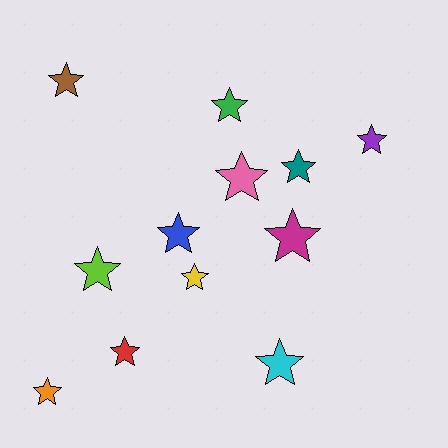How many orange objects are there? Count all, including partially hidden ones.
There is 1 orange object.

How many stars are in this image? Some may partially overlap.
There are 12 stars.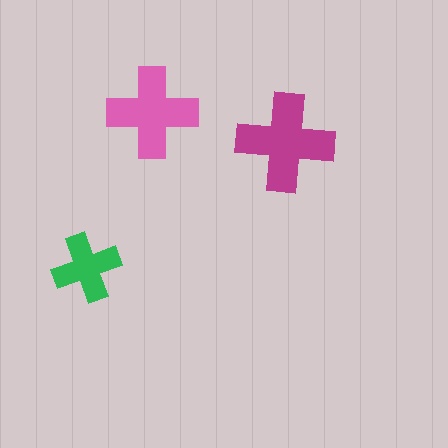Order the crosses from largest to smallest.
the magenta one, the pink one, the green one.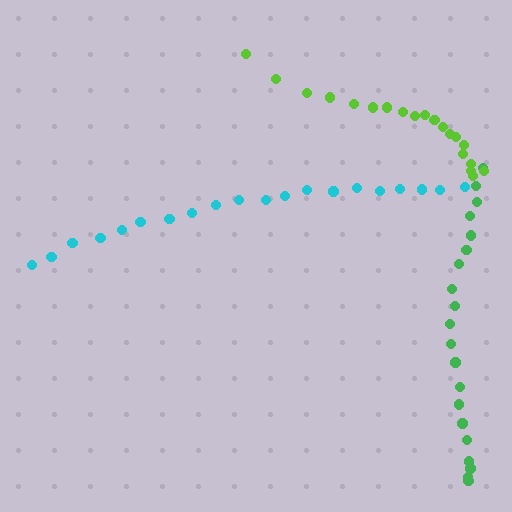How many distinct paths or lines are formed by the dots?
There are 3 distinct paths.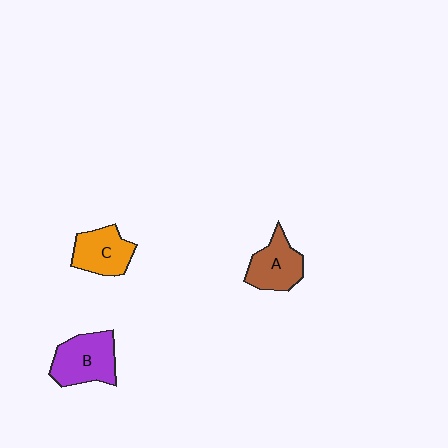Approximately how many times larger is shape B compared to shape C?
Approximately 1.2 times.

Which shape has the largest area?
Shape B (purple).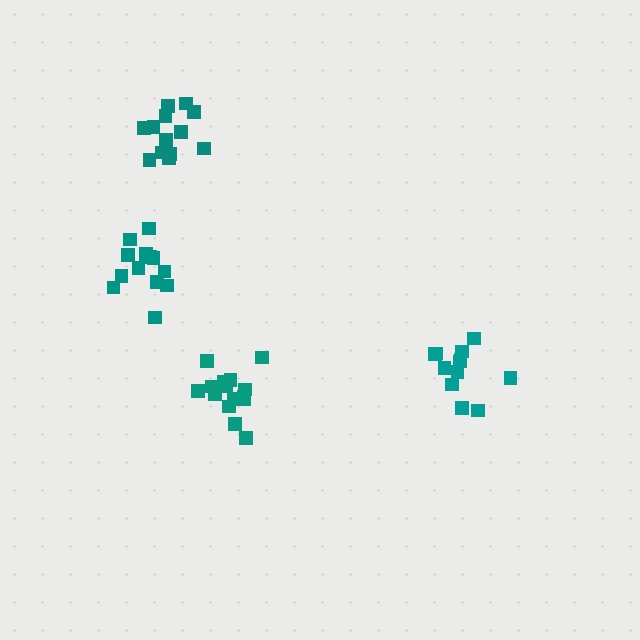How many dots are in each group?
Group 1: 12 dots, Group 2: 13 dots, Group 3: 13 dots, Group 4: 17 dots (55 total).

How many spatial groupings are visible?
There are 4 spatial groupings.